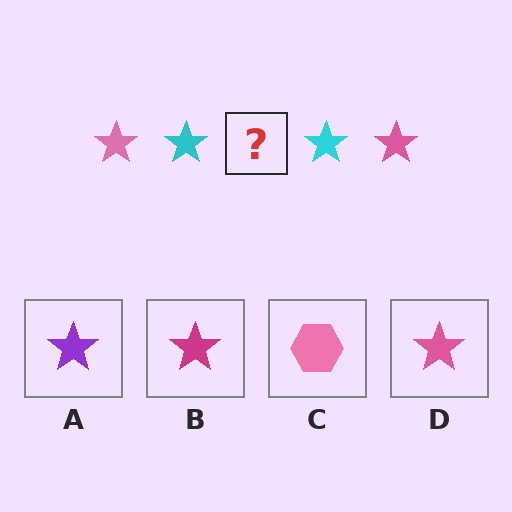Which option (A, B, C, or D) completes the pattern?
D.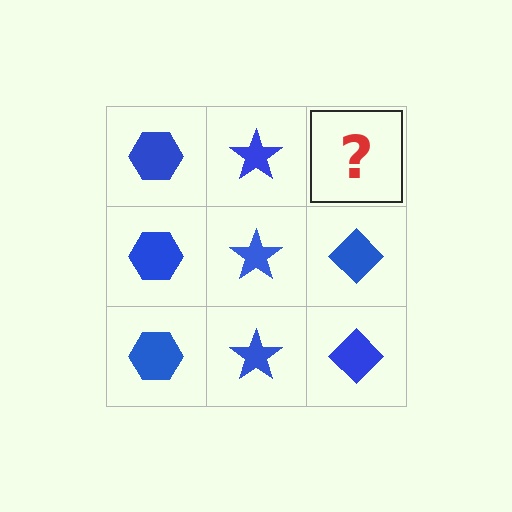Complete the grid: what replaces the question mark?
The question mark should be replaced with a blue diamond.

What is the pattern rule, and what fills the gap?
The rule is that each column has a consistent shape. The gap should be filled with a blue diamond.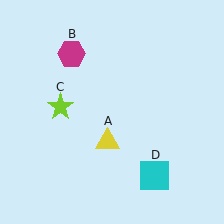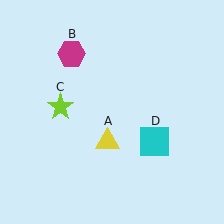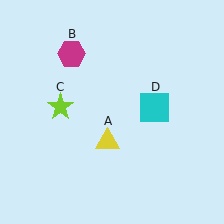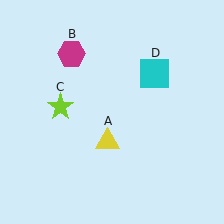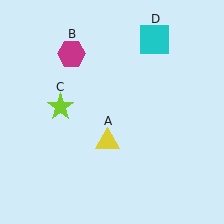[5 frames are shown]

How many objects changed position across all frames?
1 object changed position: cyan square (object D).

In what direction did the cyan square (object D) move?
The cyan square (object D) moved up.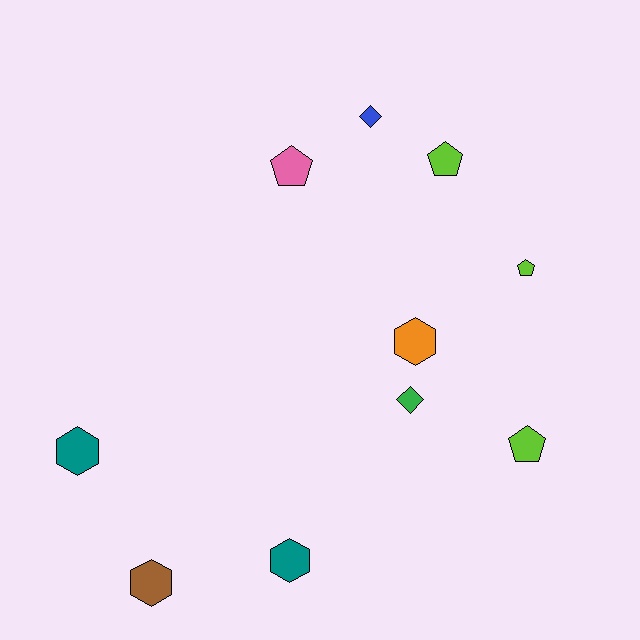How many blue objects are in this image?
There is 1 blue object.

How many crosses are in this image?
There are no crosses.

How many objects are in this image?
There are 10 objects.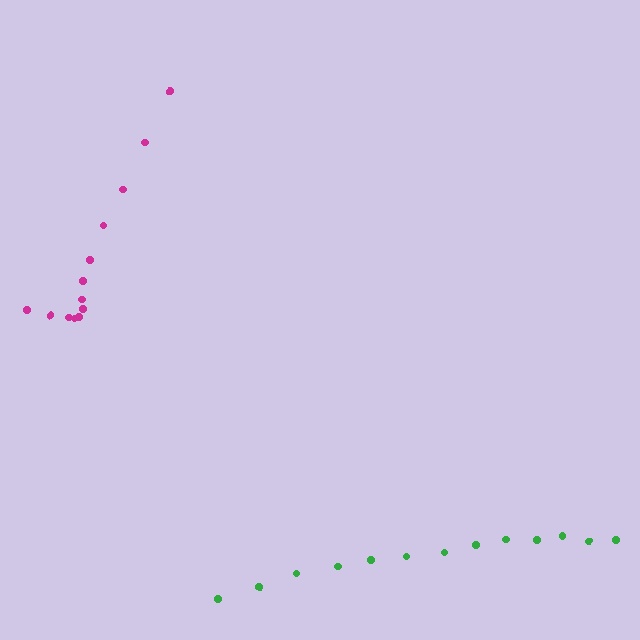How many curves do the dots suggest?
There are 2 distinct paths.